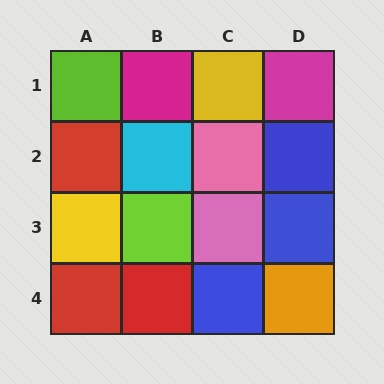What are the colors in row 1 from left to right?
Lime, magenta, yellow, magenta.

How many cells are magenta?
2 cells are magenta.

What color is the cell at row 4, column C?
Blue.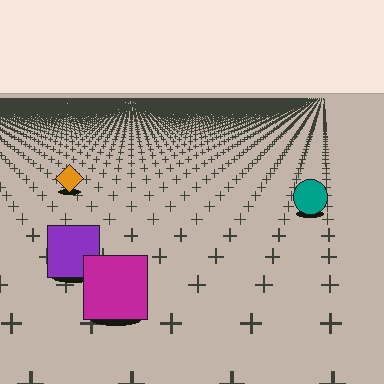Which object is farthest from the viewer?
The orange diamond is farthest from the viewer. It appears smaller and the ground texture around it is denser.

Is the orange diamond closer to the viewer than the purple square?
No. The purple square is closer — you can tell from the texture gradient: the ground texture is coarser near it.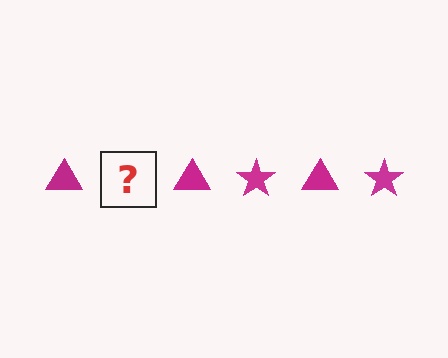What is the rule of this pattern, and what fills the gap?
The rule is that the pattern cycles through triangle, star shapes in magenta. The gap should be filled with a magenta star.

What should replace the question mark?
The question mark should be replaced with a magenta star.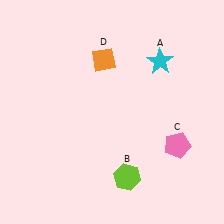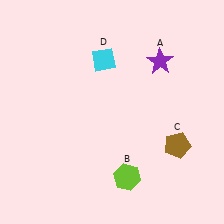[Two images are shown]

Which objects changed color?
A changed from cyan to purple. C changed from pink to brown. D changed from orange to cyan.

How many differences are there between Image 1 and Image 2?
There are 3 differences between the two images.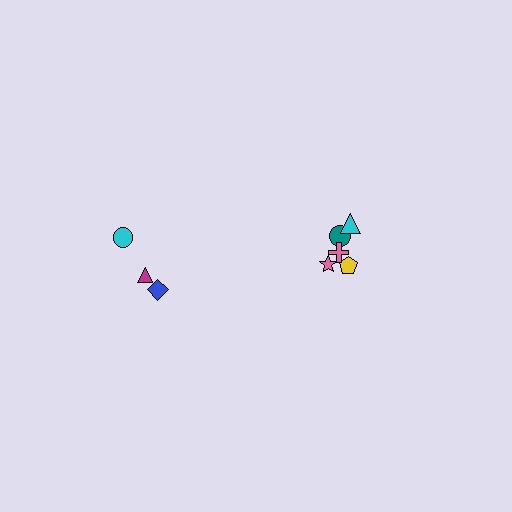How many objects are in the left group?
There are 3 objects.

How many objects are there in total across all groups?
There are 8 objects.